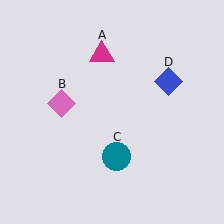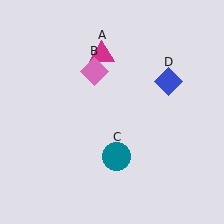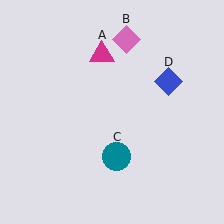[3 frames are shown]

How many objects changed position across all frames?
1 object changed position: pink diamond (object B).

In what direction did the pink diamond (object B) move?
The pink diamond (object B) moved up and to the right.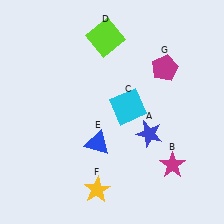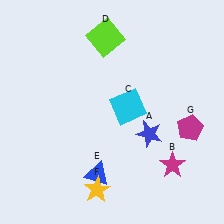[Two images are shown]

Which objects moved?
The objects that moved are: the blue triangle (E), the magenta pentagon (G).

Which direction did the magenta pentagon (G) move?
The magenta pentagon (G) moved down.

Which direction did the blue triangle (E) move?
The blue triangle (E) moved down.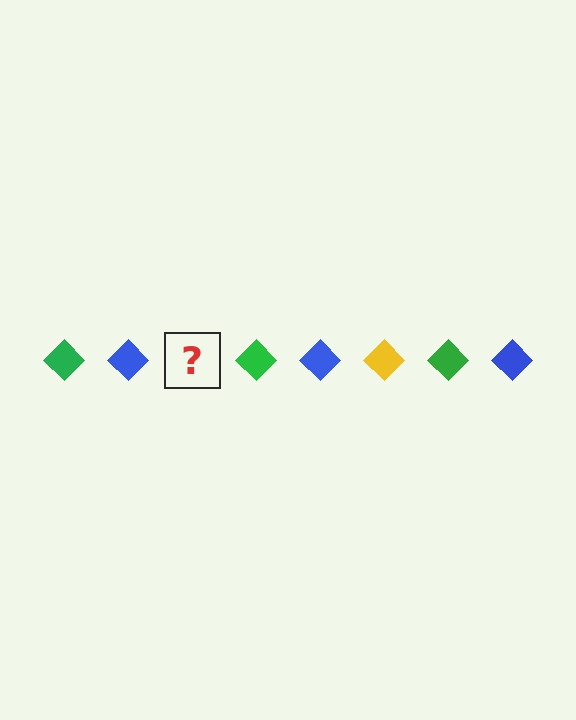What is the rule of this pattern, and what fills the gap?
The rule is that the pattern cycles through green, blue, yellow diamonds. The gap should be filled with a yellow diamond.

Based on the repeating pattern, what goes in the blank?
The blank should be a yellow diamond.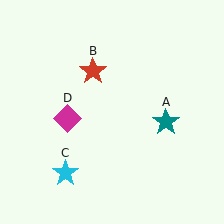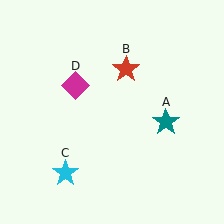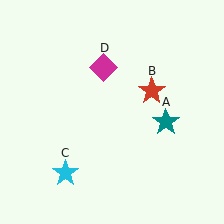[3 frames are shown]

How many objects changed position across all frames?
2 objects changed position: red star (object B), magenta diamond (object D).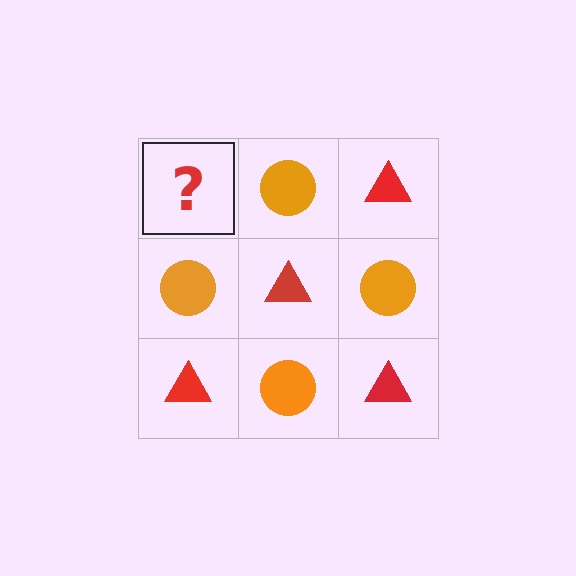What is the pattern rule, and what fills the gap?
The rule is that it alternates red triangle and orange circle in a checkerboard pattern. The gap should be filled with a red triangle.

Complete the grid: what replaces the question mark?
The question mark should be replaced with a red triangle.